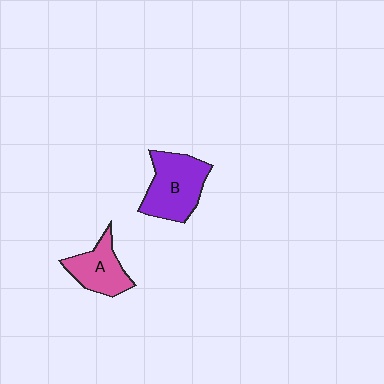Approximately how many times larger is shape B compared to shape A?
Approximately 1.4 times.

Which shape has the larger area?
Shape B (purple).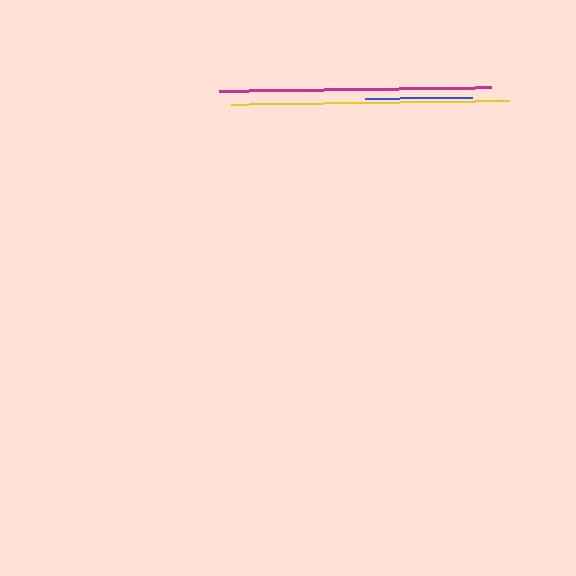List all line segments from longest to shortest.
From longest to shortest: yellow, magenta, blue.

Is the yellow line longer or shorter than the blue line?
The yellow line is longer than the blue line.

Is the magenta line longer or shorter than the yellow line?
The yellow line is longer than the magenta line.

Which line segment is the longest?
The yellow line is the longest at approximately 278 pixels.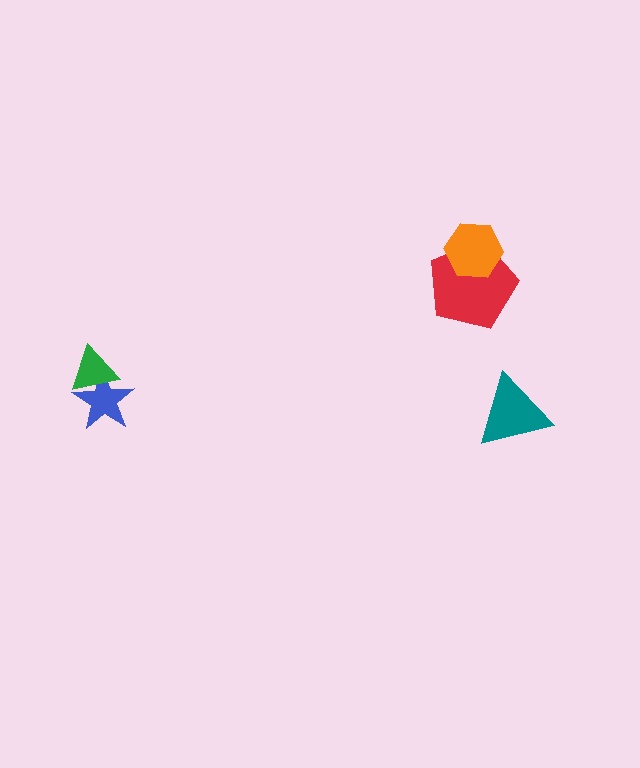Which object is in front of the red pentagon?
The orange hexagon is in front of the red pentagon.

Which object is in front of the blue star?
The green triangle is in front of the blue star.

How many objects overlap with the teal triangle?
0 objects overlap with the teal triangle.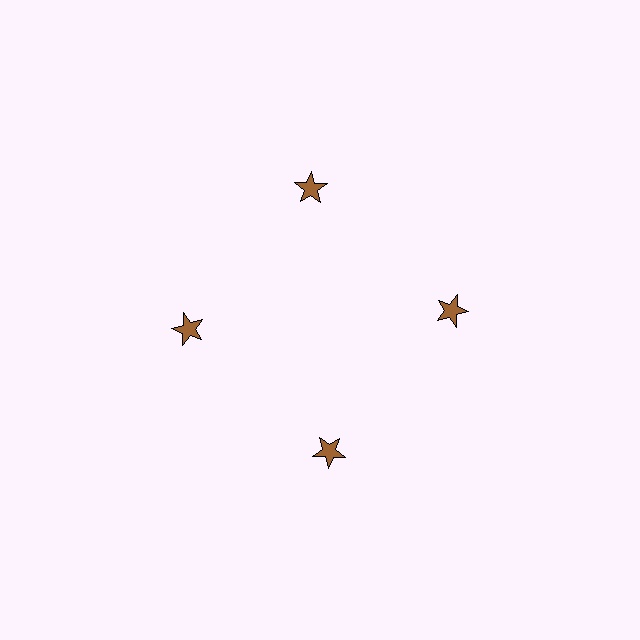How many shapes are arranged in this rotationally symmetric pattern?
There are 4 shapes, arranged in 4 groups of 1.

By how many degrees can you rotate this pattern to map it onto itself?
The pattern maps onto itself every 90 degrees of rotation.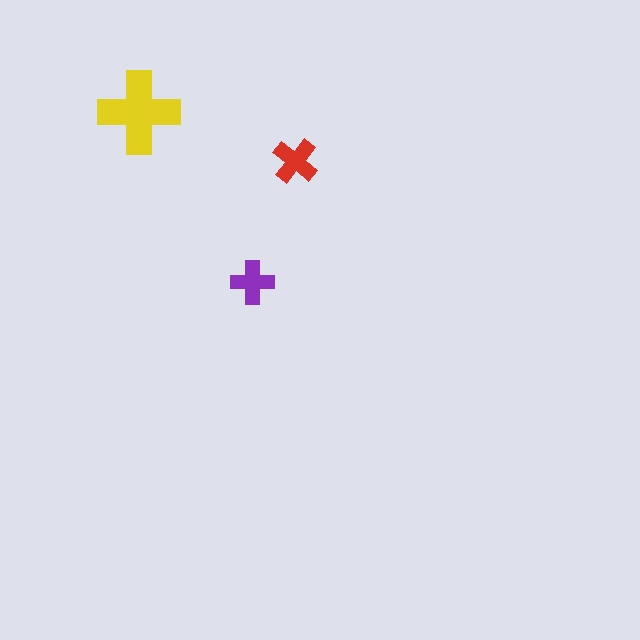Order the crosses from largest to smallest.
the yellow one, the red one, the purple one.